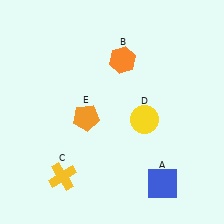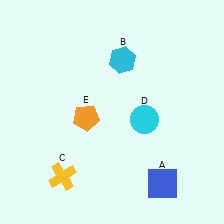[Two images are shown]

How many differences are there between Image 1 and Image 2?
There are 2 differences between the two images.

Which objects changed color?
B changed from orange to cyan. D changed from yellow to cyan.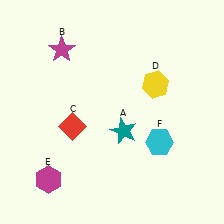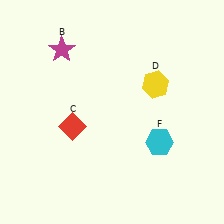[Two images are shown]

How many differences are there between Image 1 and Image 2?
There are 2 differences between the two images.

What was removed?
The magenta hexagon (E), the teal star (A) were removed in Image 2.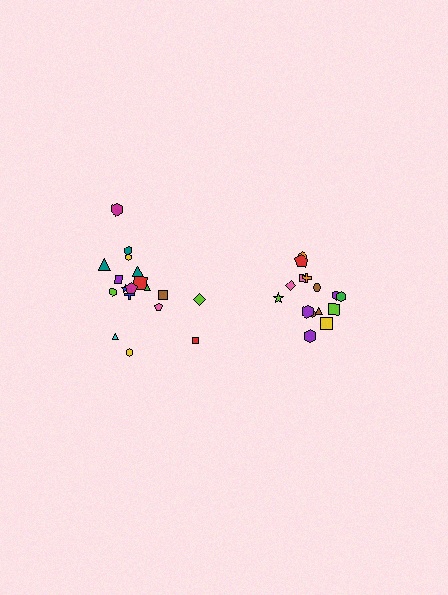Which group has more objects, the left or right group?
The left group.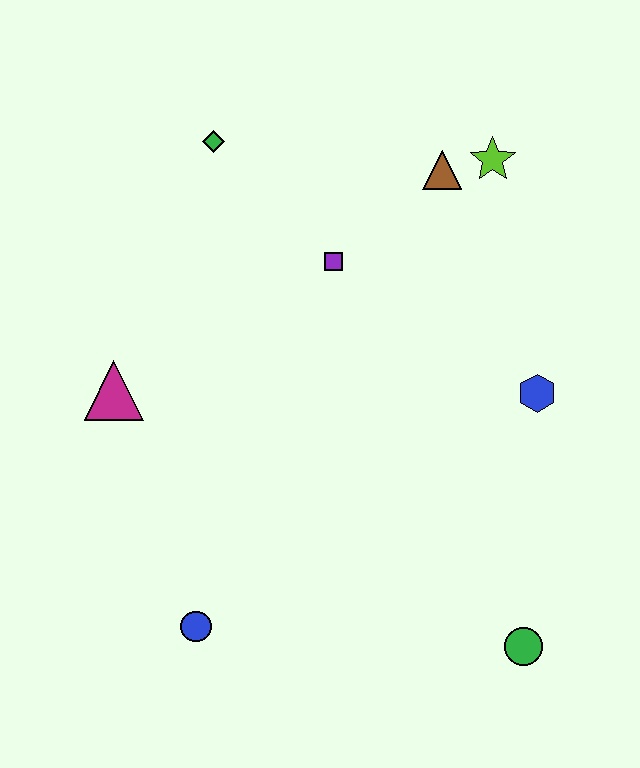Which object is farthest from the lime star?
The blue circle is farthest from the lime star.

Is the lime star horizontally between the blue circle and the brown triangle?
No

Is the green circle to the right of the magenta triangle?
Yes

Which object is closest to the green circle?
The blue hexagon is closest to the green circle.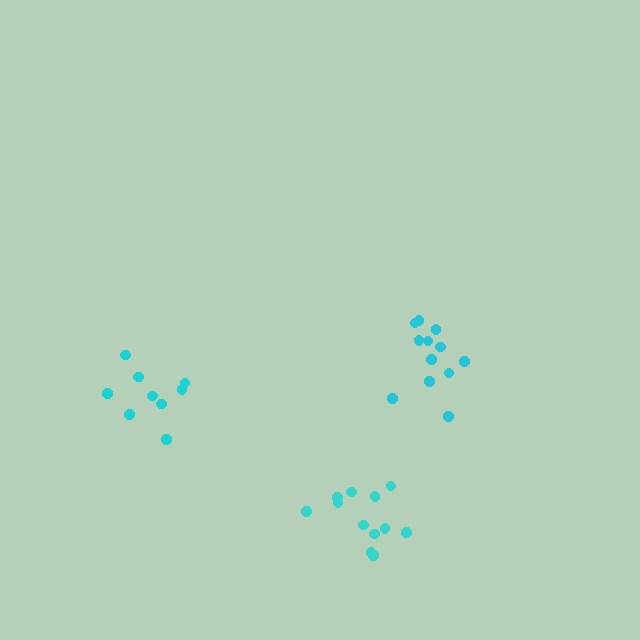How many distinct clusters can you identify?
There are 3 distinct clusters.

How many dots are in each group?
Group 1: 12 dots, Group 2: 12 dots, Group 3: 9 dots (33 total).